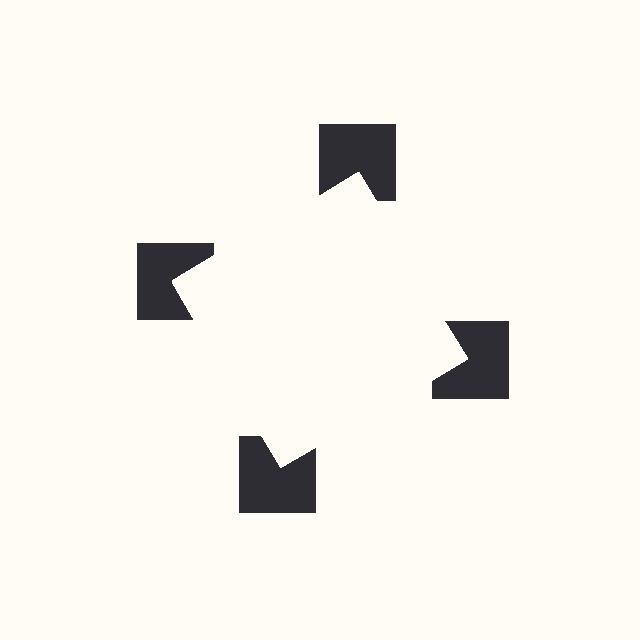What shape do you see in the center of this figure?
An illusory square — its edges are inferred from the aligned wedge cuts in the notched squares, not physically drawn.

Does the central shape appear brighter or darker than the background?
It typically appears slightly brighter than the background, even though no actual brightness change is drawn.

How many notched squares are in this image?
There are 4 — one at each vertex of the illusory square.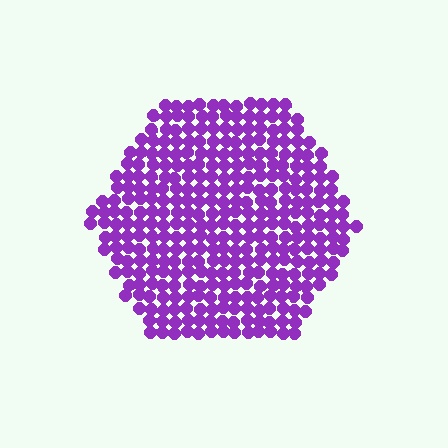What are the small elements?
The small elements are circles.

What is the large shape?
The large shape is a hexagon.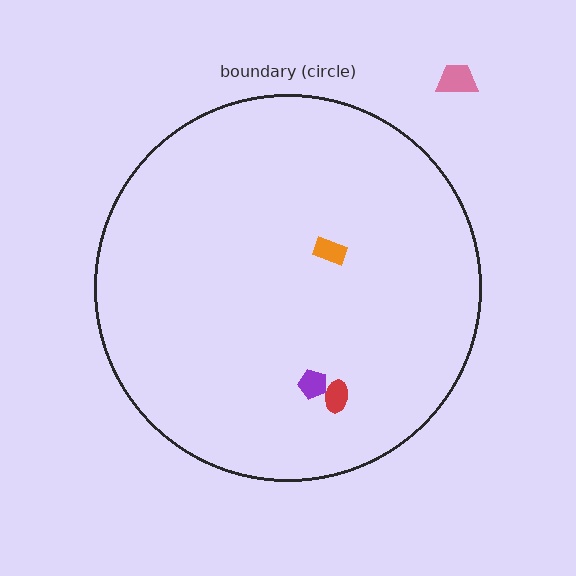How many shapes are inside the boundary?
3 inside, 1 outside.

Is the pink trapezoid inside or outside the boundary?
Outside.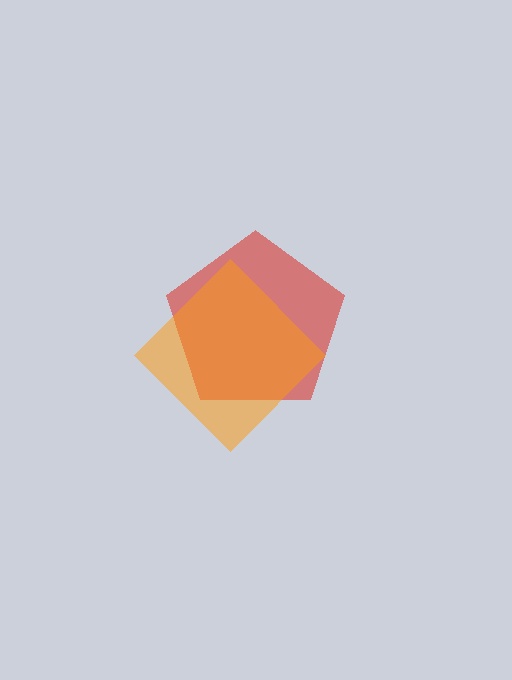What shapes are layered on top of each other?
The layered shapes are: a red pentagon, an orange diamond.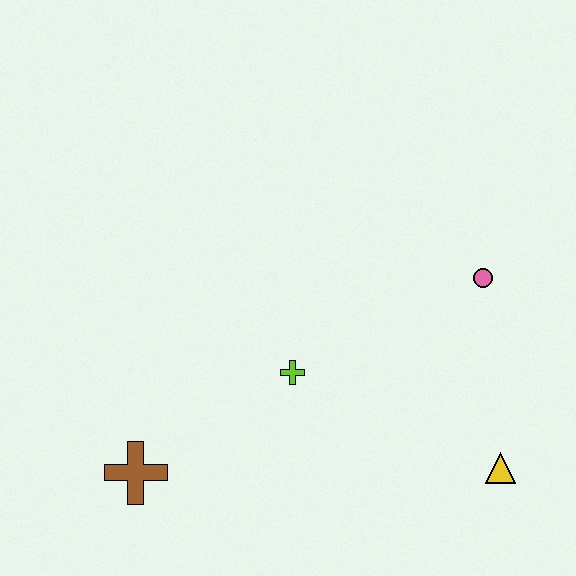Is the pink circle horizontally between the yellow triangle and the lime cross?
Yes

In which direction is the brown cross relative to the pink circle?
The brown cross is to the left of the pink circle.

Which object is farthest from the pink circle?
The brown cross is farthest from the pink circle.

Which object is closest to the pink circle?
The yellow triangle is closest to the pink circle.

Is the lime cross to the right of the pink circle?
No